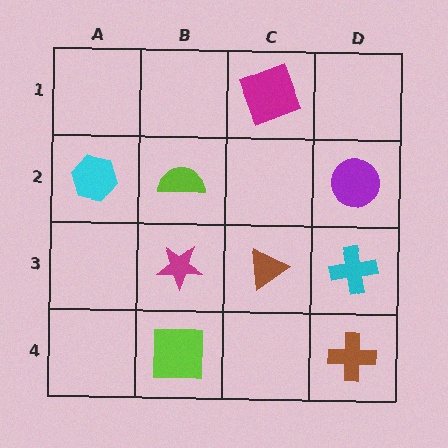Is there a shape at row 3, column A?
No, that cell is empty.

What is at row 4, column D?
A brown cross.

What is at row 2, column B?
A lime semicircle.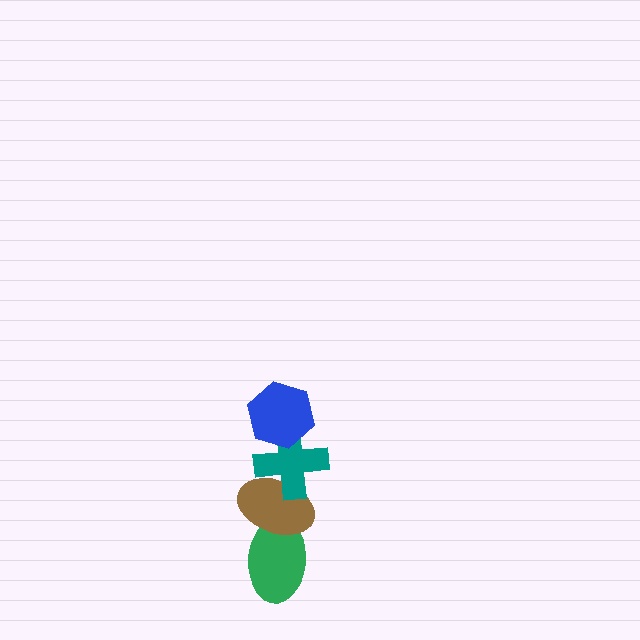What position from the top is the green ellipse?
The green ellipse is 4th from the top.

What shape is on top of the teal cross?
The blue hexagon is on top of the teal cross.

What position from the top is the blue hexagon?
The blue hexagon is 1st from the top.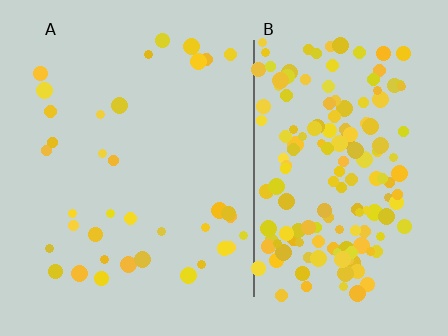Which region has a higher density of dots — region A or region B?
B (the right).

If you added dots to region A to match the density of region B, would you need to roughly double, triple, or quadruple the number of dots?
Approximately quadruple.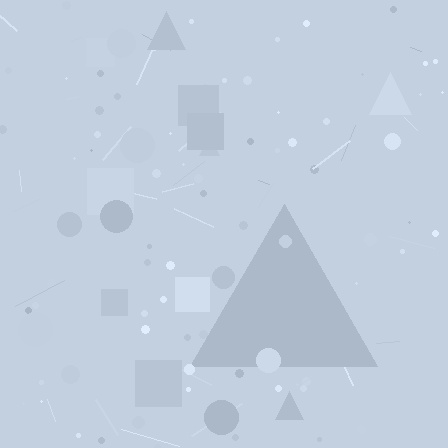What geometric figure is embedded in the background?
A triangle is embedded in the background.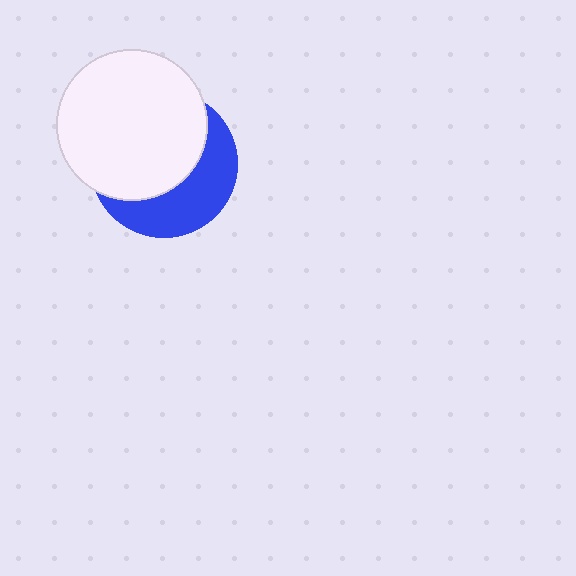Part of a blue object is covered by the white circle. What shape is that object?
It is a circle.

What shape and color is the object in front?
The object in front is a white circle.